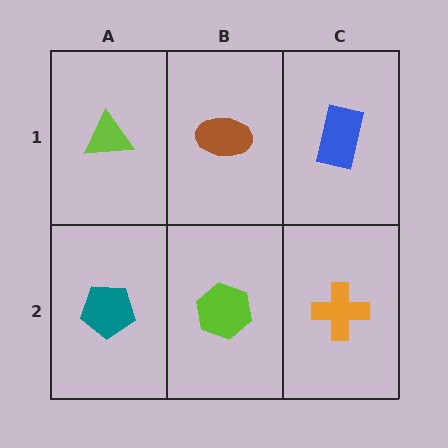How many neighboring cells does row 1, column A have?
2.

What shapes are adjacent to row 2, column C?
A blue rectangle (row 1, column C), a lime hexagon (row 2, column B).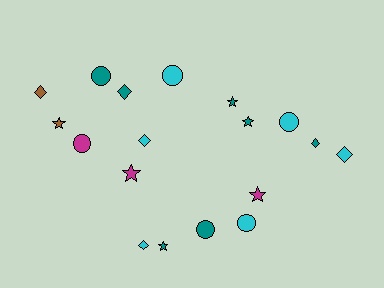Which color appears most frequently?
Teal, with 7 objects.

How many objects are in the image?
There are 18 objects.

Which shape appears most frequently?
Diamond, with 6 objects.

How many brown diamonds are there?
There is 1 brown diamond.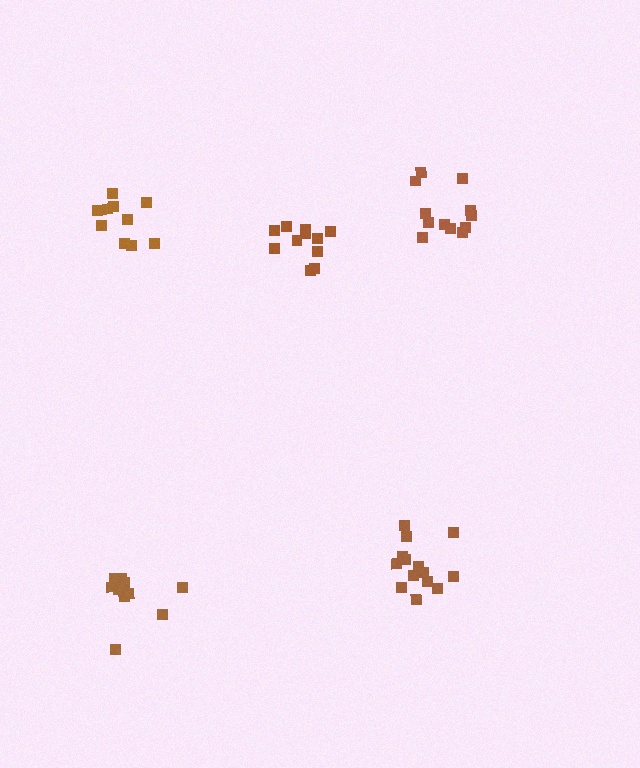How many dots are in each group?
Group 1: 12 dots, Group 2: 11 dots, Group 3: 11 dots, Group 4: 14 dots, Group 5: 10 dots (58 total).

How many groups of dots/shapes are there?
There are 5 groups.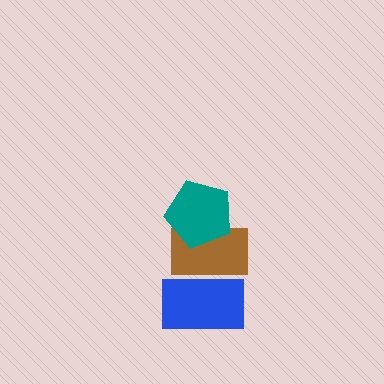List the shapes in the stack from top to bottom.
From top to bottom: the teal pentagon, the brown rectangle, the blue rectangle.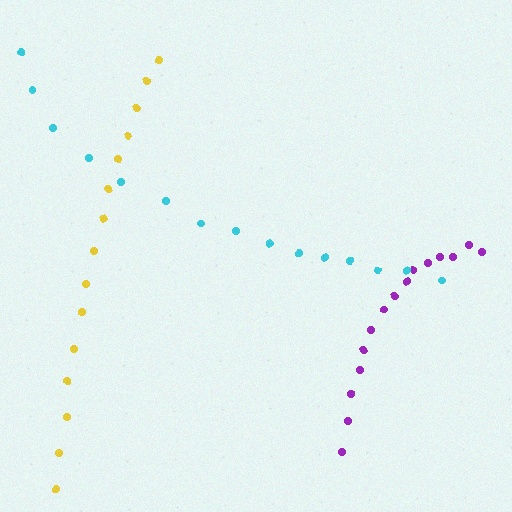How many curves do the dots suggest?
There are 3 distinct paths.